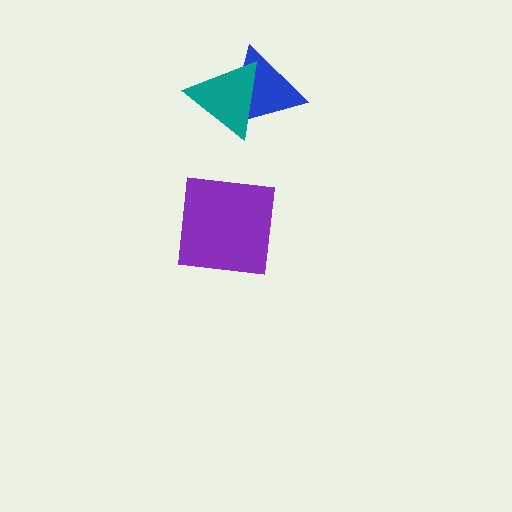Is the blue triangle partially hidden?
Yes, it is partially covered by another shape.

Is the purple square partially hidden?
No, no other shape covers it.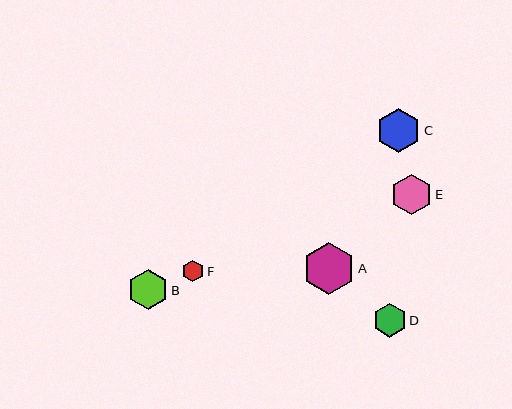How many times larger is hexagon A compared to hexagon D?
Hexagon A is approximately 1.5 times the size of hexagon D.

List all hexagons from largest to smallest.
From largest to smallest: A, C, E, B, D, F.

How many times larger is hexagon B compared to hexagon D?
Hexagon B is approximately 1.2 times the size of hexagon D.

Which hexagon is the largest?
Hexagon A is the largest with a size of approximately 52 pixels.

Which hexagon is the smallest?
Hexagon F is the smallest with a size of approximately 22 pixels.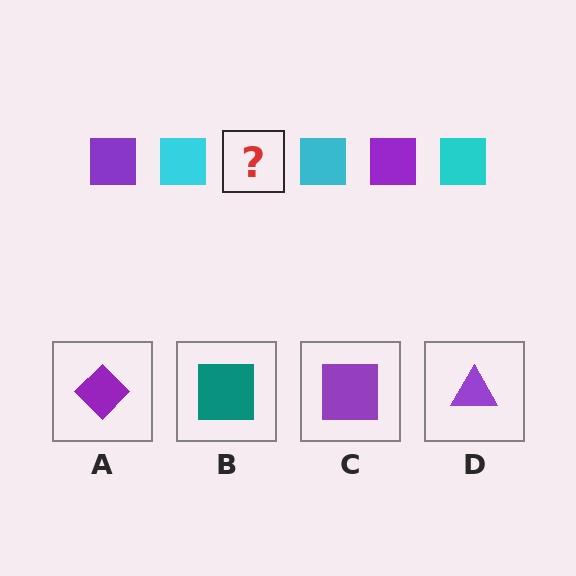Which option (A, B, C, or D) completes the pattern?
C.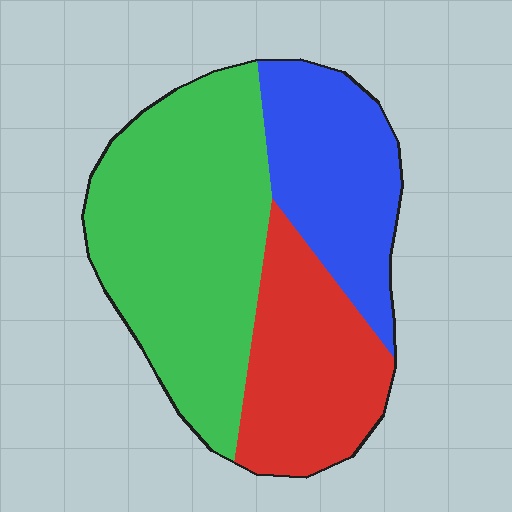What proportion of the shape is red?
Red takes up about one quarter (1/4) of the shape.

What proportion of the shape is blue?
Blue takes up between a sixth and a third of the shape.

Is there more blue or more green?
Green.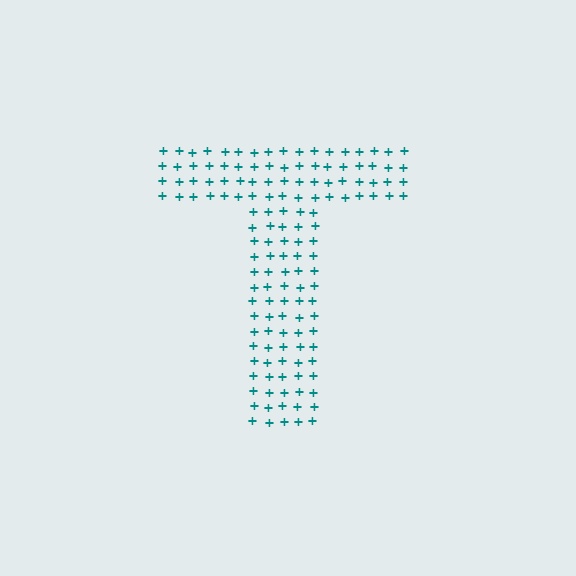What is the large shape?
The large shape is the letter T.